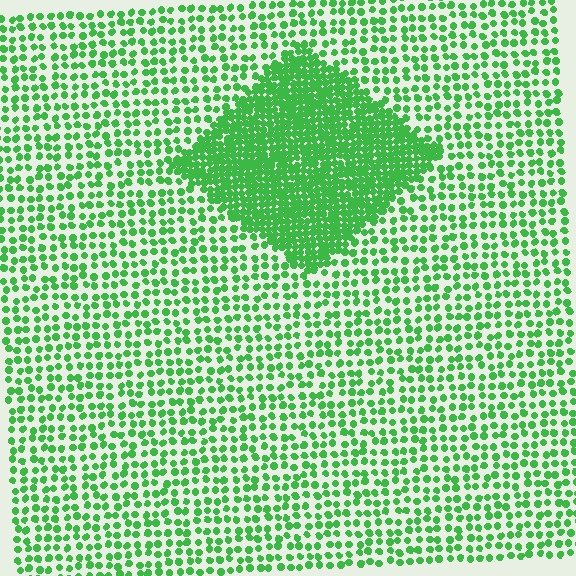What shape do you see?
I see a diamond.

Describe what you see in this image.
The image contains small green elements arranged at two different densities. A diamond-shaped region is visible where the elements are more densely packed than the surrounding area.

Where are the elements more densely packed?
The elements are more densely packed inside the diamond boundary.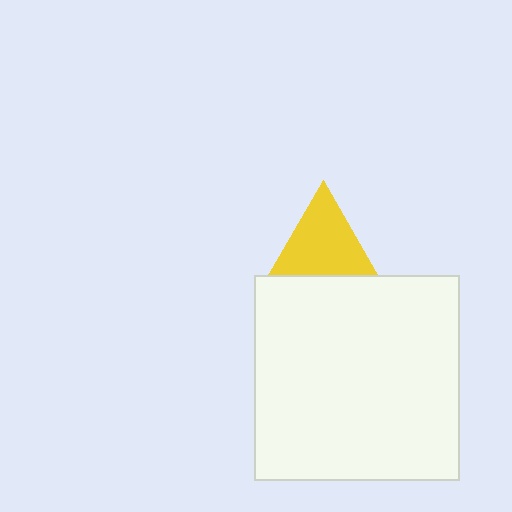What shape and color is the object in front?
The object in front is a white square.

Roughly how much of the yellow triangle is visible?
About half of it is visible (roughly 64%).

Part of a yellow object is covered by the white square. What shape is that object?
It is a triangle.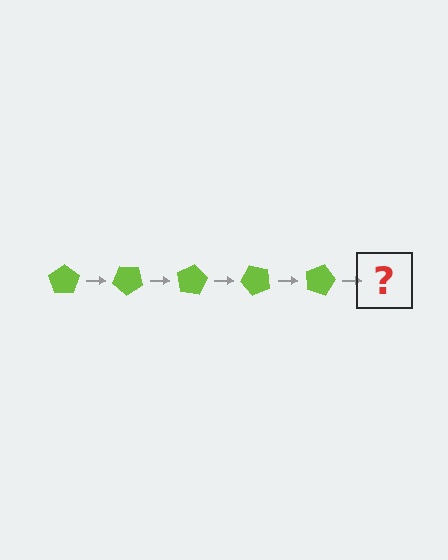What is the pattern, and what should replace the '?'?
The pattern is that the pentagon rotates 40 degrees each step. The '?' should be a lime pentagon rotated 200 degrees.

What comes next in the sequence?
The next element should be a lime pentagon rotated 200 degrees.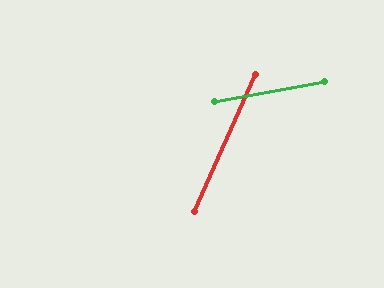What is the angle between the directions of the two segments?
Approximately 56 degrees.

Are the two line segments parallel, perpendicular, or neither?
Neither parallel nor perpendicular — they differ by about 56°.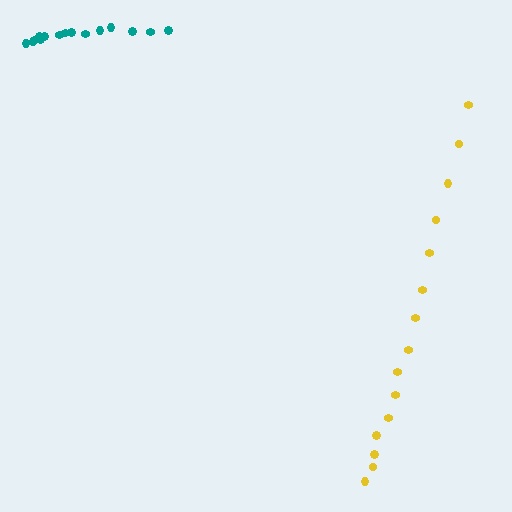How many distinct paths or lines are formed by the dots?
There are 2 distinct paths.